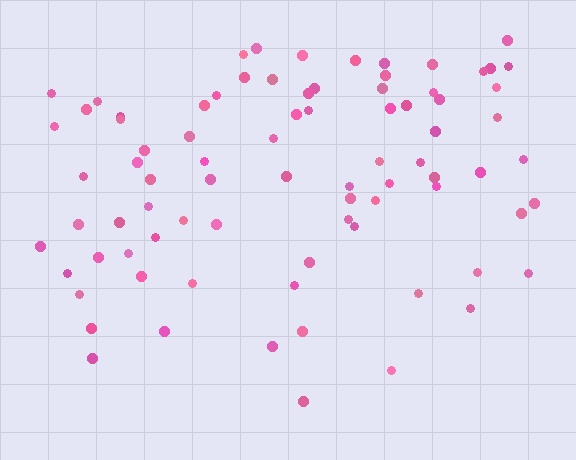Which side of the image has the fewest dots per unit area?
The bottom.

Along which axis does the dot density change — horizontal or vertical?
Vertical.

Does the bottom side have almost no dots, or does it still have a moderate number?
Still a moderate number, just noticeably fewer than the top.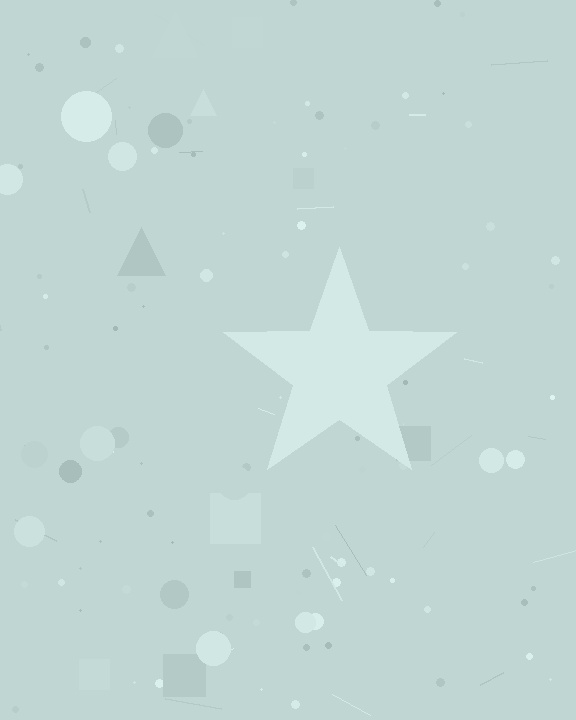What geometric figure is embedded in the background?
A star is embedded in the background.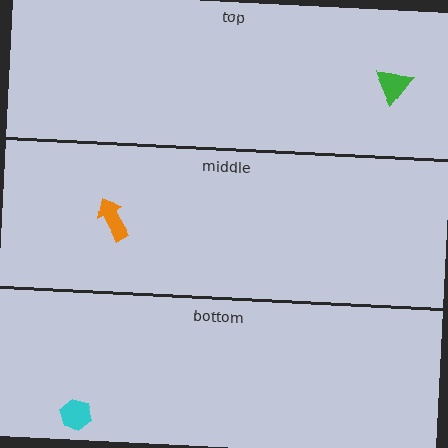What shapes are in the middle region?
The orange arrow.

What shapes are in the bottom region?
The cyan hexagon.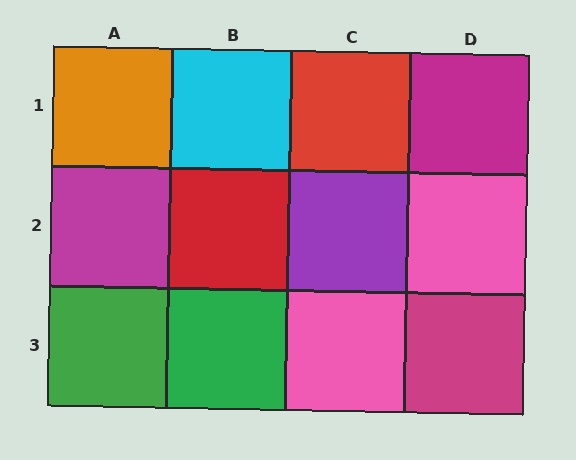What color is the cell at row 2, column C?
Purple.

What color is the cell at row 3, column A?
Green.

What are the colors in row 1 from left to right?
Orange, cyan, red, magenta.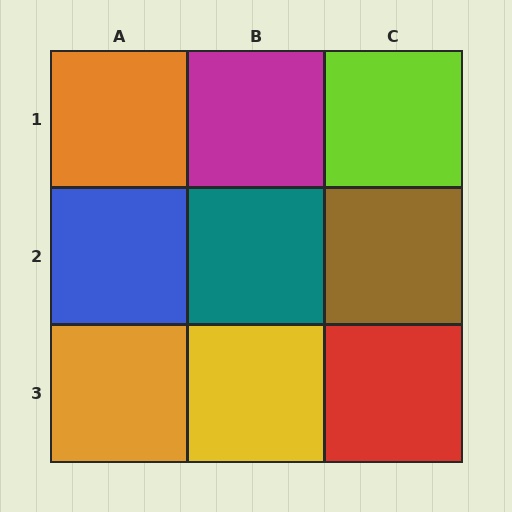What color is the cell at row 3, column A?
Orange.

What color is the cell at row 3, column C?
Red.